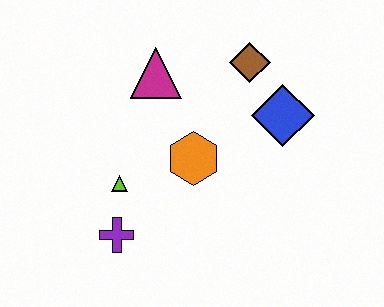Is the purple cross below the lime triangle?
Yes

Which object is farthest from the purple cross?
The brown diamond is farthest from the purple cross.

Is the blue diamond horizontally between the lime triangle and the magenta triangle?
No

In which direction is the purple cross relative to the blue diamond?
The purple cross is to the left of the blue diamond.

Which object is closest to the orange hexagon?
The lime triangle is closest to the orange hexagon.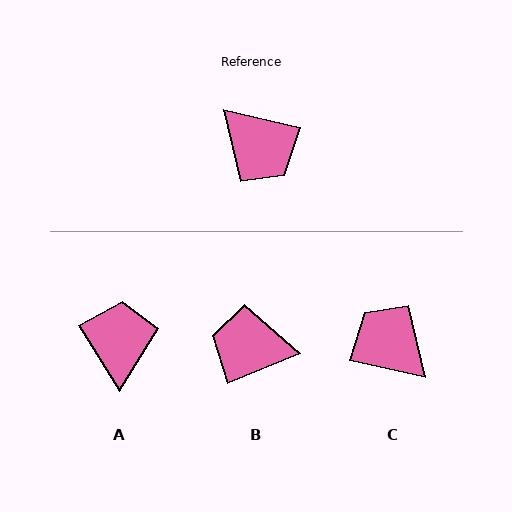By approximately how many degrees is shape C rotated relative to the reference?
Approximately 179 degrees clockwise.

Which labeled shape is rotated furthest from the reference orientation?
C, about 179 degrees away.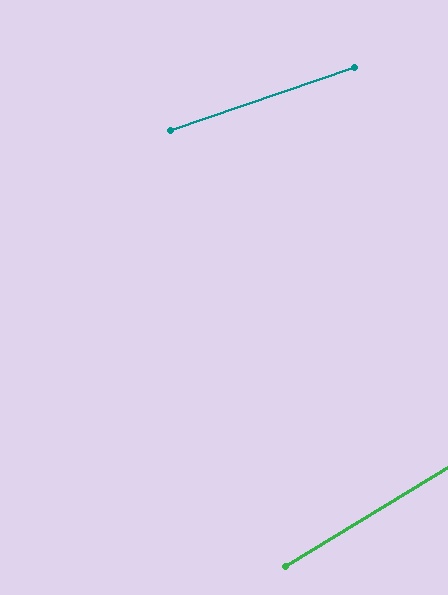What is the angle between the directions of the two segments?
Approximately 12 degrees.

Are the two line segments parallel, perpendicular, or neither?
Neither parallel nor perpendicular — they differ by about 12°.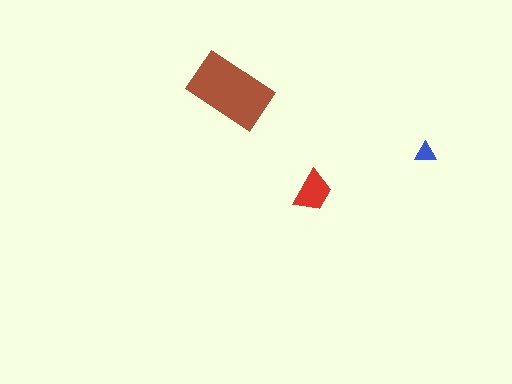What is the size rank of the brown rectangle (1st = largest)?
1st.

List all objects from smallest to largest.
The blue triangle, the red trapezoid, the brown rectangle.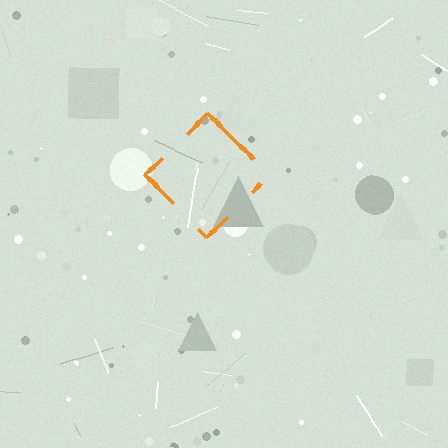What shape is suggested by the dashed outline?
The dashed outline suggests a diamond.